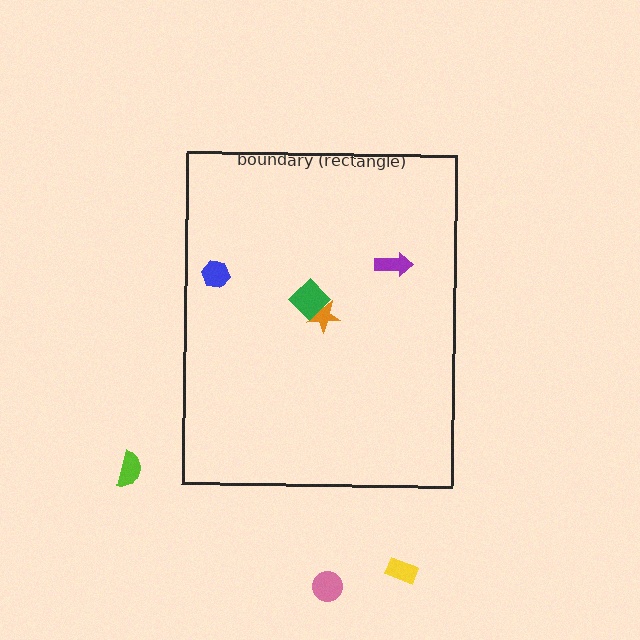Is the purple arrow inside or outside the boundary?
Inside.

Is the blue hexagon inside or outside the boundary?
Inside.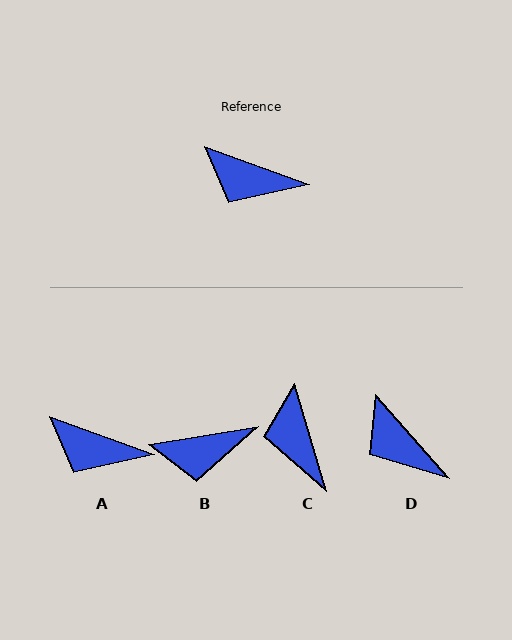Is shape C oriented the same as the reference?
No, it is off by about 54 degrees.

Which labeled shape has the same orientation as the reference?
A.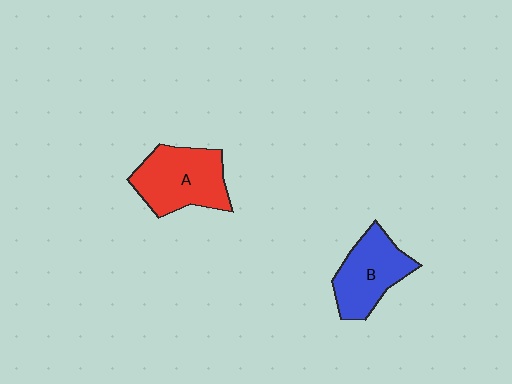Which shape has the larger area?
Shape A (red).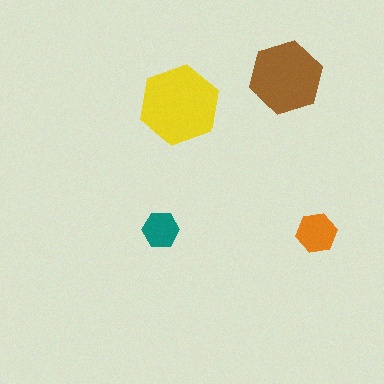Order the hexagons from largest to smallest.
the yellow one, the brown one, the orange one, the teal one.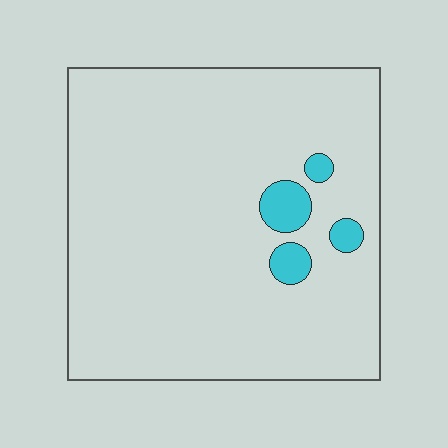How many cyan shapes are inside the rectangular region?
4.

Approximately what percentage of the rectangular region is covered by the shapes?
Approximately 5%.